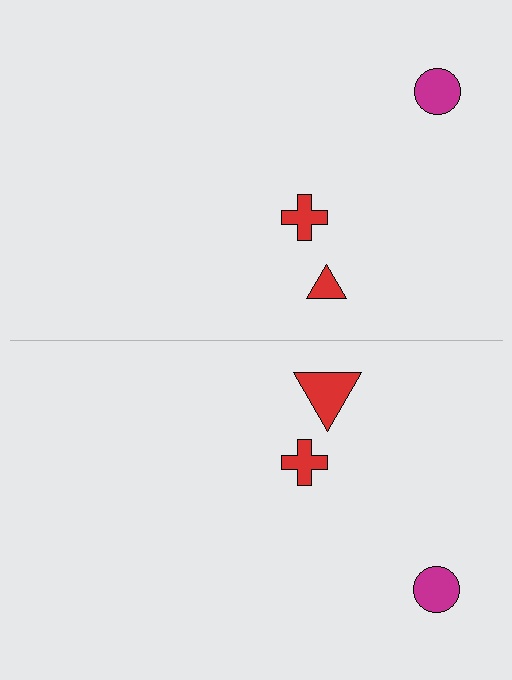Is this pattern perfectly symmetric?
No, the pattern is not perfectly symmetric. The red triangle on the bottom side has a different size than its mirror counterpart.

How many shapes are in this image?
There are 6 shapes in this image.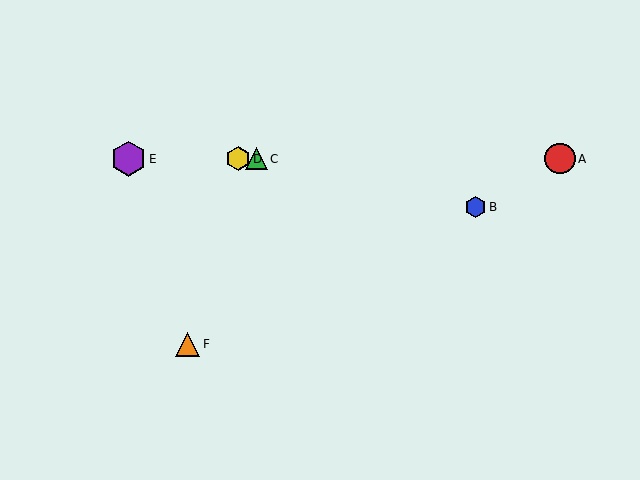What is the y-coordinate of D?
Object D is at y≈159.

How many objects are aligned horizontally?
4 objects (A, C, D, E) are aligned horizontally.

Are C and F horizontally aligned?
No, C is at y≈159 and F is at y≈344.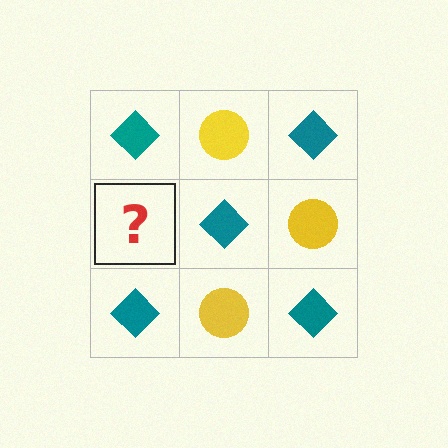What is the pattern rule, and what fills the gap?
The rule is that it alternates teal diamond and yellow circle in a checkerboard pattern. The gap should be filled with a yellow circle.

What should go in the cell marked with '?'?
The missing cell should contain a yellow circle.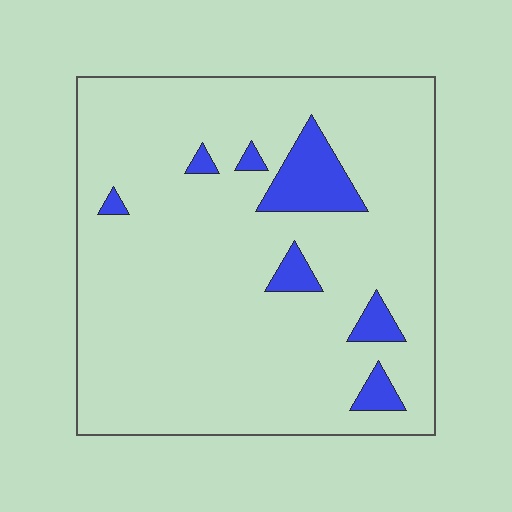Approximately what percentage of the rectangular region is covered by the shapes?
Approximately 10%.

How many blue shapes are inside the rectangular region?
7.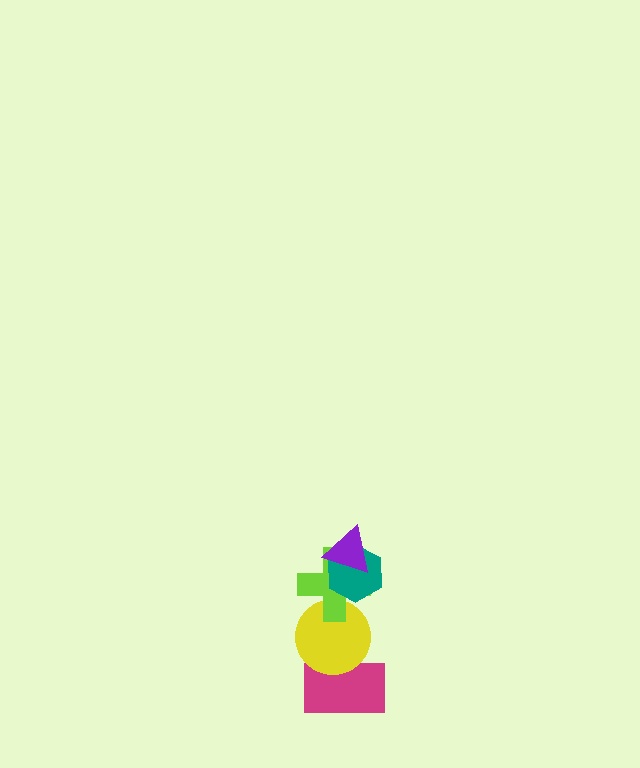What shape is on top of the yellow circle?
The lime cross is on top of the yellow circle.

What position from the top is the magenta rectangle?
The magenta rectangle is 5th from the top.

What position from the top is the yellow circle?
The yellow circle is 4th from the top.